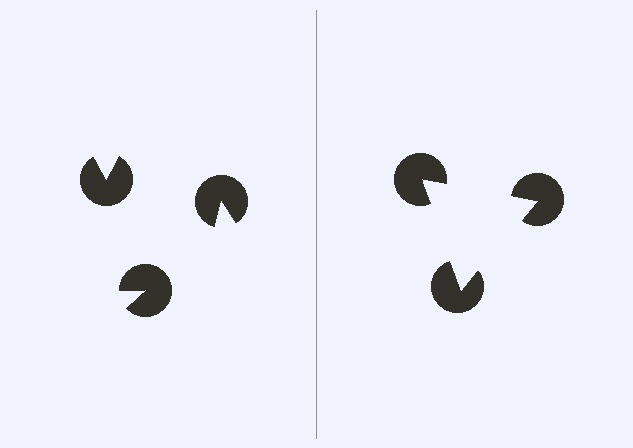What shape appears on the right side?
An illusory triangle.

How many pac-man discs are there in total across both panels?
6 — 3 on each side.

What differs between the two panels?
The pac-man discs are positioned identically on both sides; only the wedge orientations differ. On the right they align to a triangle; on the left they are misaligned.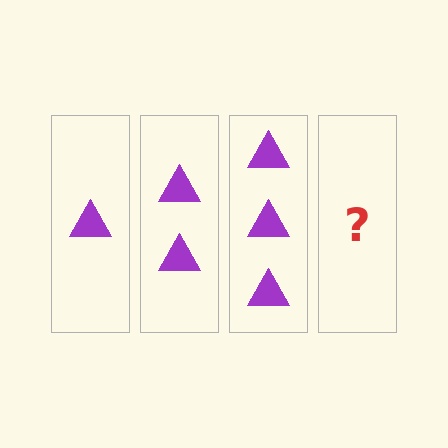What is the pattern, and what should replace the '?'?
The pattern is that each step adds one more triangle. The '?' should be 4 triangles.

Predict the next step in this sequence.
The next step is 4 triangles.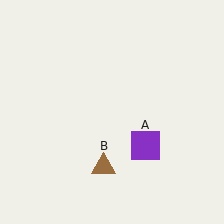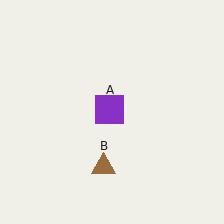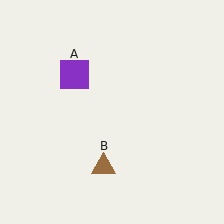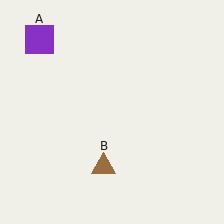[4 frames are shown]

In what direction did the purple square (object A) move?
The purple square (object A) moved up and to the left.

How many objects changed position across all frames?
1 object changed position: purple square (object A).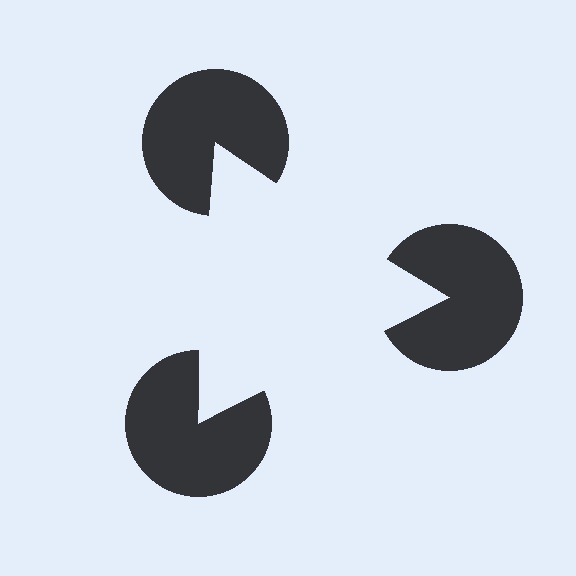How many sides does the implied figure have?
3 sides.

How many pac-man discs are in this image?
There are 3 — one at each vertex of the illusory triangle.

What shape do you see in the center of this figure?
An illusory triangle — its edges are inferred from the aligned wedge cuts in the pac-man discs, not physically drawn.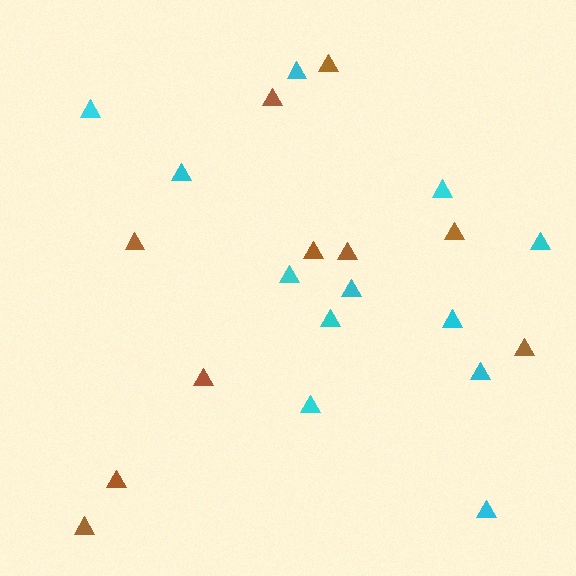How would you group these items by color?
There are 2 groups: one group of brown triangles (10) and one group of cyan triangles (12).